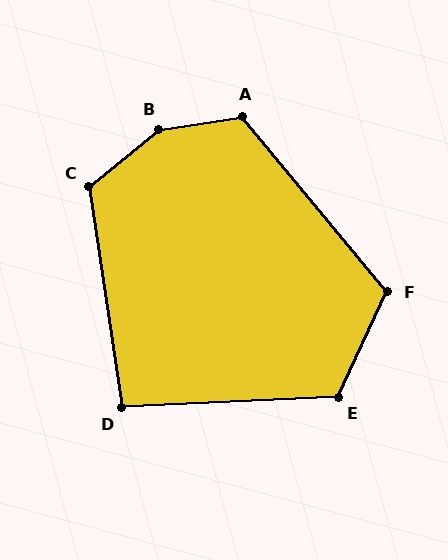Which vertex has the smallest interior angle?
D, at approximately 96 degrees.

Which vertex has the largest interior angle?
B, at approximately 149 degrees.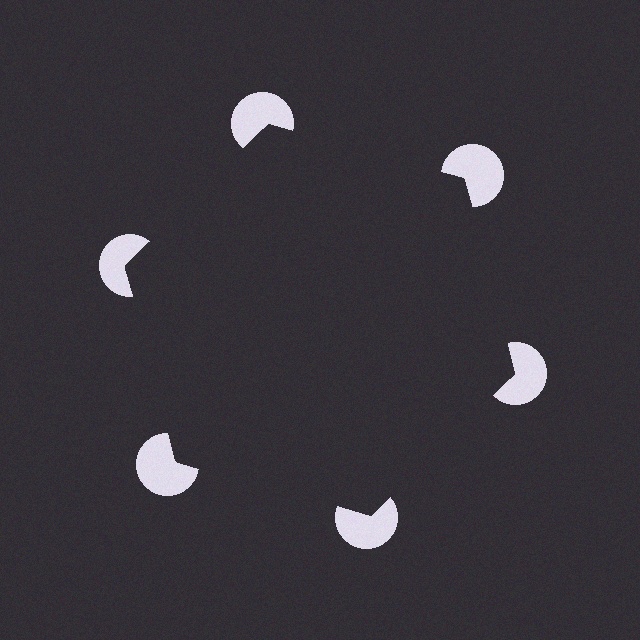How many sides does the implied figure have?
6 sides.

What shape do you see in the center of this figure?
An illusory hexagon — its edges are inferred from the aligned wedge cuts in the pac-man discs, not physically drawn.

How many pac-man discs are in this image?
There are 6 — one at each vertex of the illusory hexagon.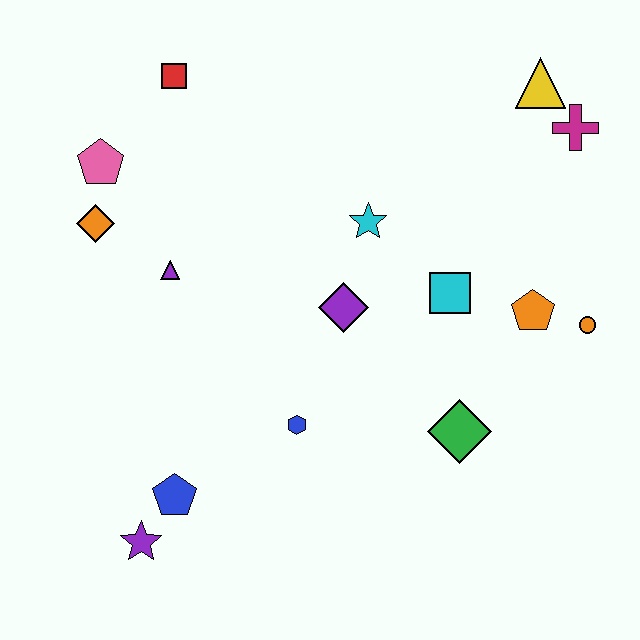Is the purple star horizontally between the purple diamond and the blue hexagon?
No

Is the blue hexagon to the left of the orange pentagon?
Yes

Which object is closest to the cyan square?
The orange pentagon is closest to the cyan square.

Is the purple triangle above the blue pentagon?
Yes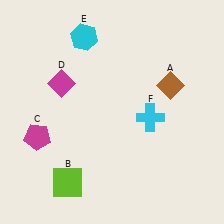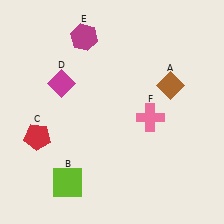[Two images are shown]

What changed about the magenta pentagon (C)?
In Image 1, C is magenta. In Image 2, it changed to red.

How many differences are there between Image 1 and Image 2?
There are 3 differences between the two images.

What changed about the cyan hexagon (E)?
In Image 1, E is cyan. In Image 2, it changed to magenta.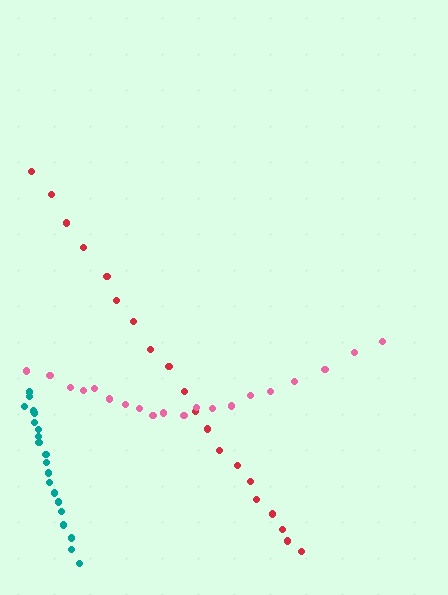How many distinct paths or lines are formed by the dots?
There are 3 distinct paths.